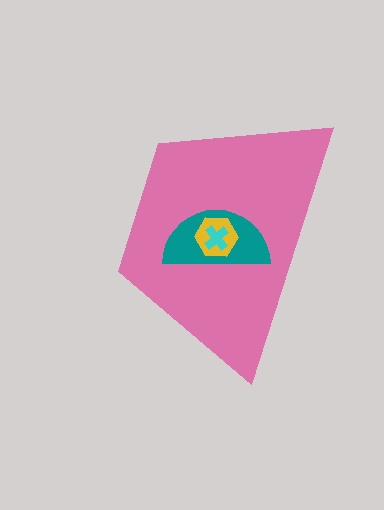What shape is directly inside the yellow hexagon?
The cyan cross.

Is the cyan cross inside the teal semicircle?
Yes.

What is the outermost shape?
The pink trapezoid.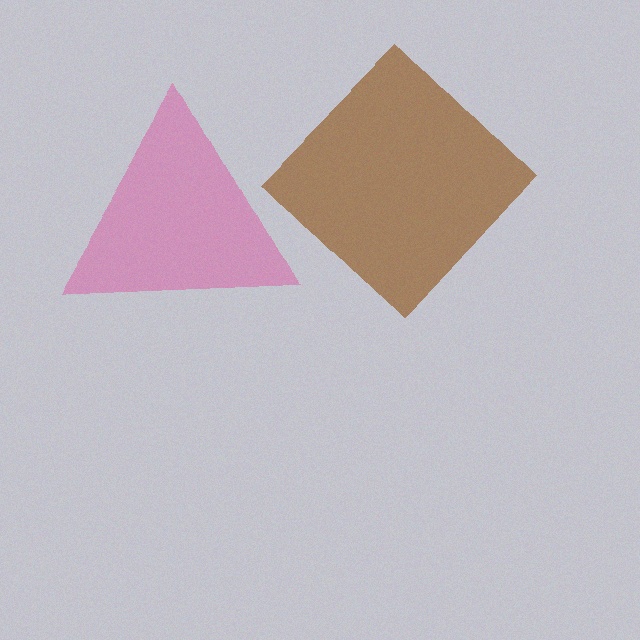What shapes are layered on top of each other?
The layered shapes are: a brown diamond, a pink triangle.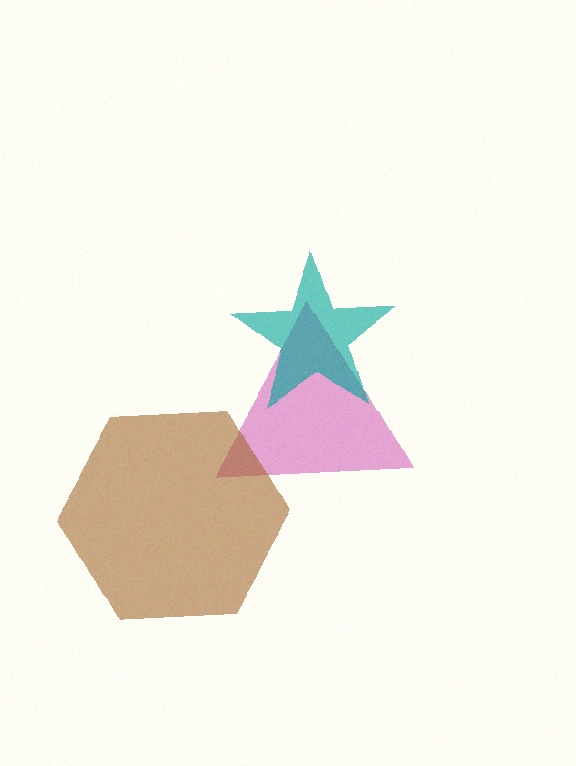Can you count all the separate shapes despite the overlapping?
Yes, there are 3 separate shapes.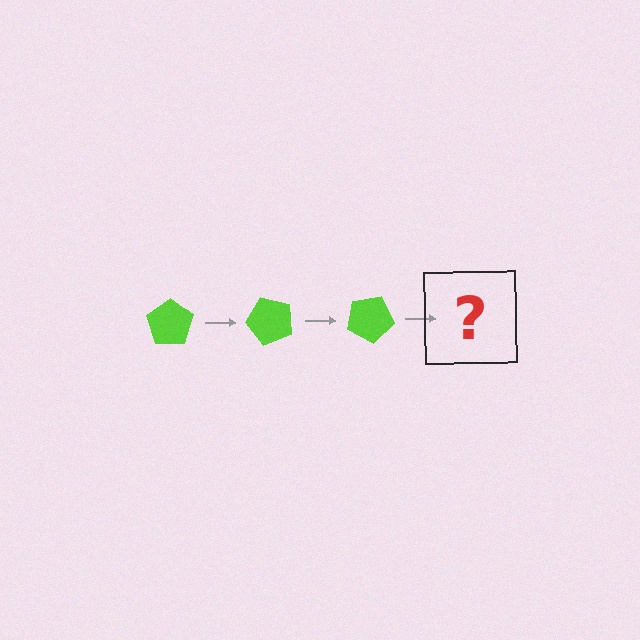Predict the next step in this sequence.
The next step is a lime pentagon rotated 150 degrees.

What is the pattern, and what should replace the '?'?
The pattern is that the pentagon rotates 50 degrees each step. The '?' should be a lime pentagon rotated 150 degrees.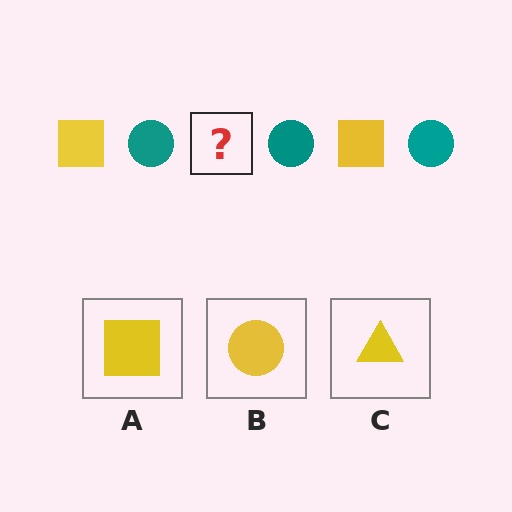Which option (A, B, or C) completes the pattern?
A.